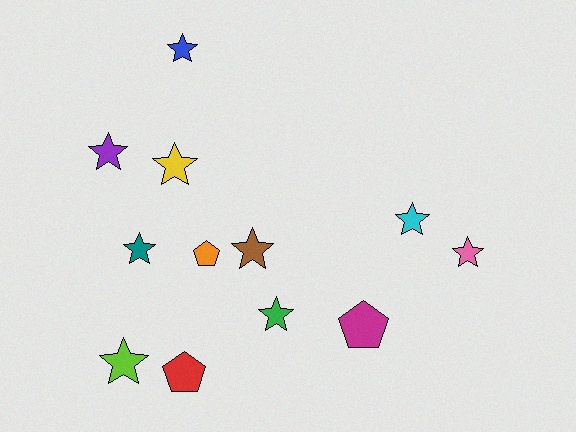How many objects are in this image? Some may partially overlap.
There are 12 objects.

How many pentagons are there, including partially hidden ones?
There are 3 pentagons.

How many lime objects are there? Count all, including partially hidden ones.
There is 1 lime object.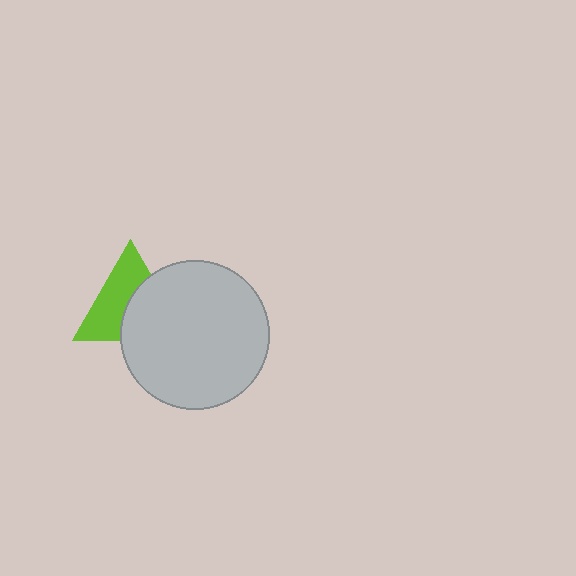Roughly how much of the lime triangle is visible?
About half of it is visible (roughly 54%).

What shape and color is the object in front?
The object in front is a light gray circle.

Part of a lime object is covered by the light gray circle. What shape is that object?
It is a triangle.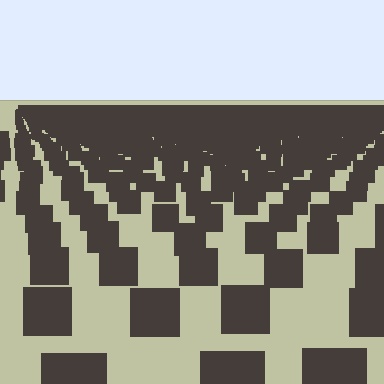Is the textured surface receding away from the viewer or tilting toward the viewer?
The surface is receding away from the viewer. Texture elements get smaller and denser toward the top.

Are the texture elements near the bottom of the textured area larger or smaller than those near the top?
Larger. Near the bottom, elements are closer to the viewer and appear at a bigger on-screen size.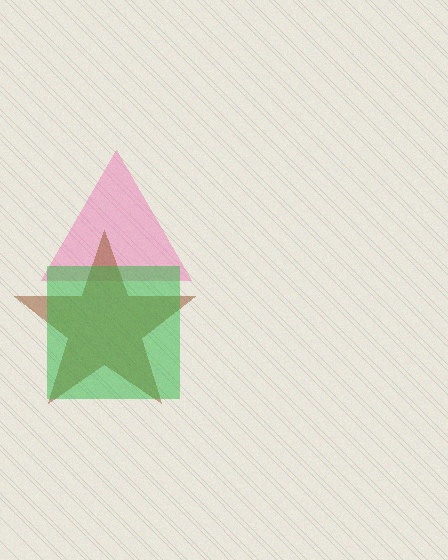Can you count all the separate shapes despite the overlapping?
Yes, there are 3 separate shapes.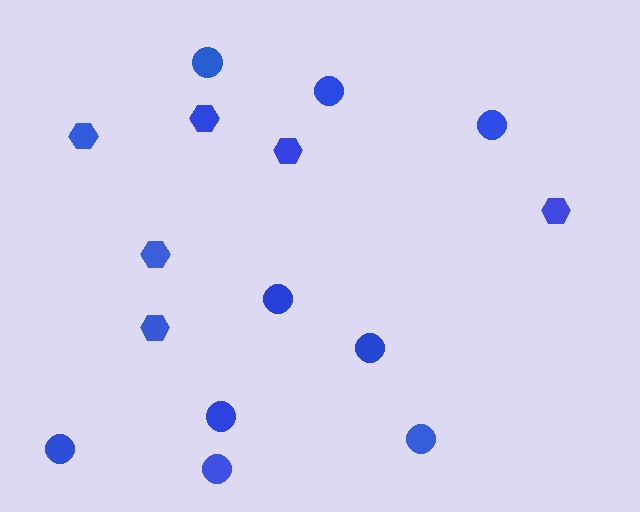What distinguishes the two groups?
There are 2 groups: one group of circles (9) and one group of hexagons (6).